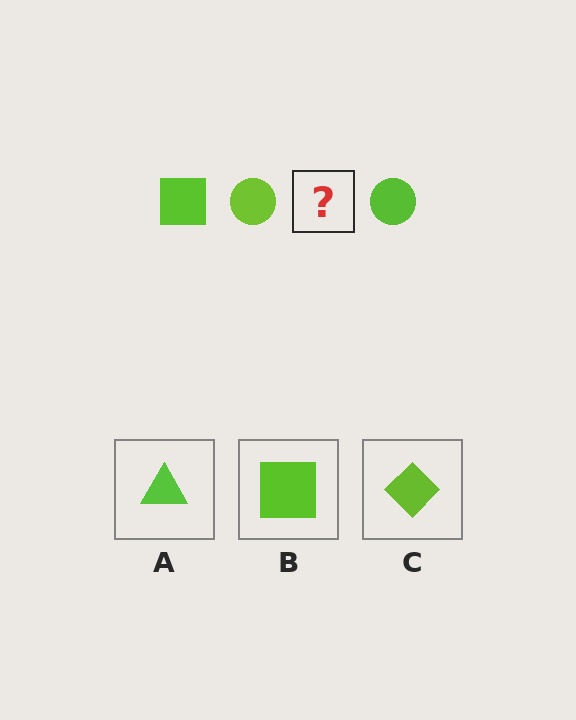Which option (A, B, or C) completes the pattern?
B.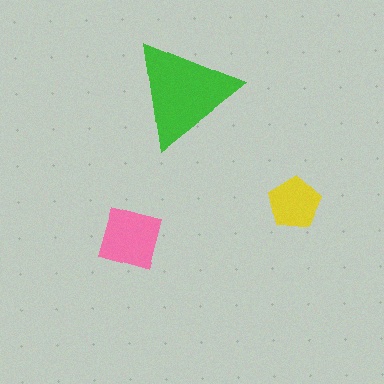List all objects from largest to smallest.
The green triangle, the pink diamond, the yellow pentagon.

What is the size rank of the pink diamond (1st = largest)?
2nd.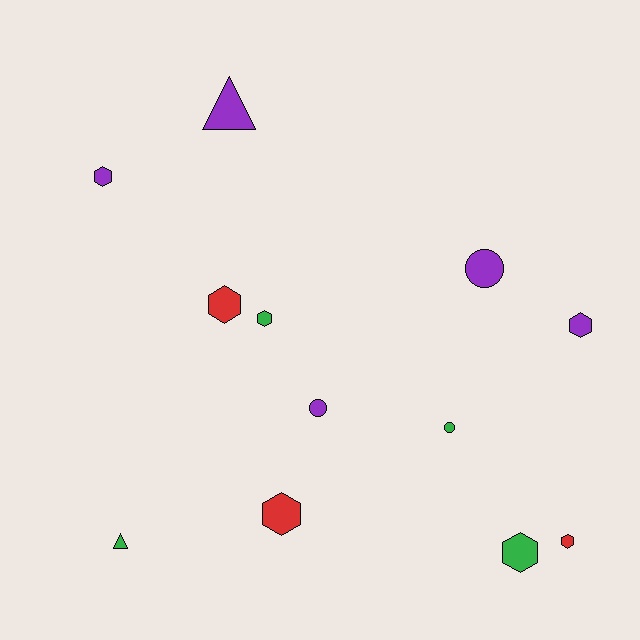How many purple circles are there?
There are 2 purple circles.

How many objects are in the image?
There are 12 objects.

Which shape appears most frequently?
Hexagon, with 7 objects.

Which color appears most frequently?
Purple, with 5 objects.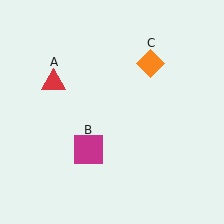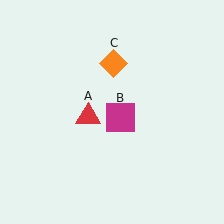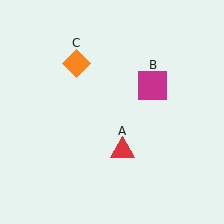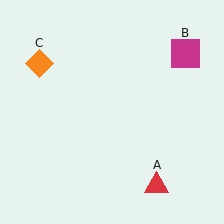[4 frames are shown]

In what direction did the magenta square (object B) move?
The magenta square (object B) moved up and to the right.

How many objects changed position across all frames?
3 objects changed position: red triangle (object A), magenta square (object B), orange diamond (object C).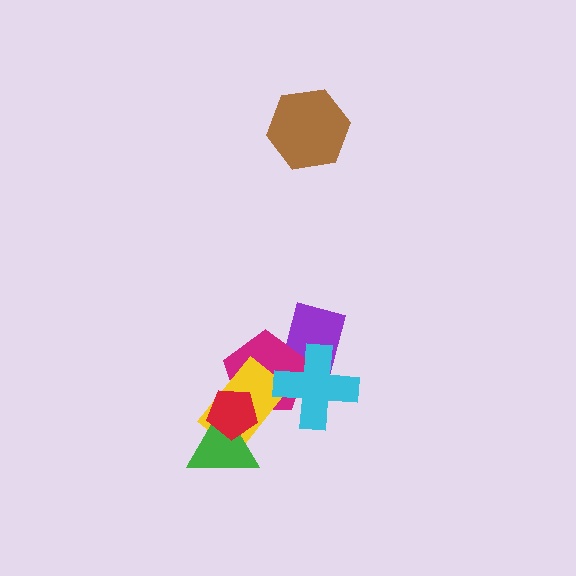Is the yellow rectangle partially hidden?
Yes, it is partially covered by another shape.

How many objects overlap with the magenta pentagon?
4 objects overlap with the magenta pentagon.